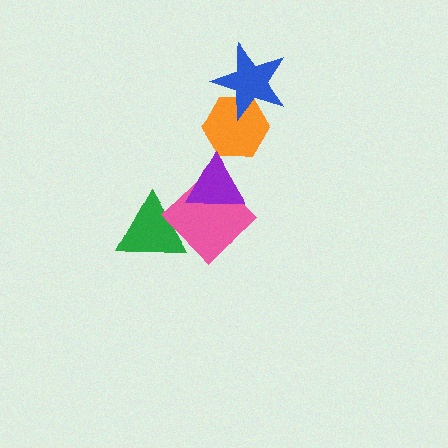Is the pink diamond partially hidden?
Yes, it is partially covered by another shape.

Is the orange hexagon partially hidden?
Yes, it is partially covered by another shape.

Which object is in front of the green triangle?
The pink diamond is in front of the green triangle.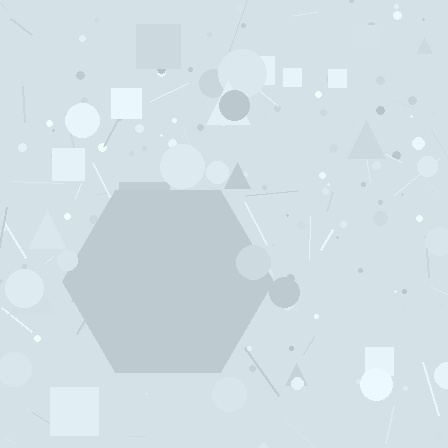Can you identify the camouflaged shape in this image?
The camouflaged shape is a hexagon.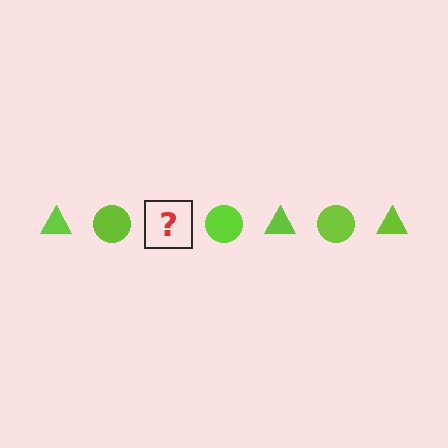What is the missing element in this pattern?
The missing element is a lime triangle.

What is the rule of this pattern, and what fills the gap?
The rule is that the pattern cycles through triangle, circle shapes in lime. The gap should be filled with a lime triangle.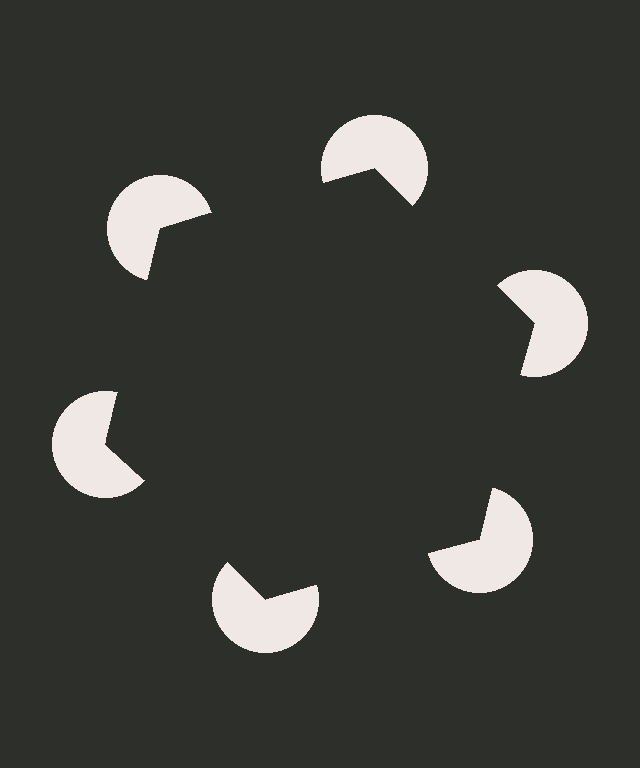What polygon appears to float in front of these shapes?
An illusory hexagon — its edges are inferred from the aligned wedge cuts in the pac-man discs, not physically drawn.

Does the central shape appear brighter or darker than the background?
It typically appears slightly darker than the background, even though no actual brightness change is drawn.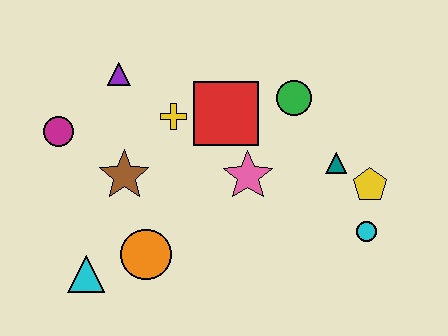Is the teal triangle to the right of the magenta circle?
Yes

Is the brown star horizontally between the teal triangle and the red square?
No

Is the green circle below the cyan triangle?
No